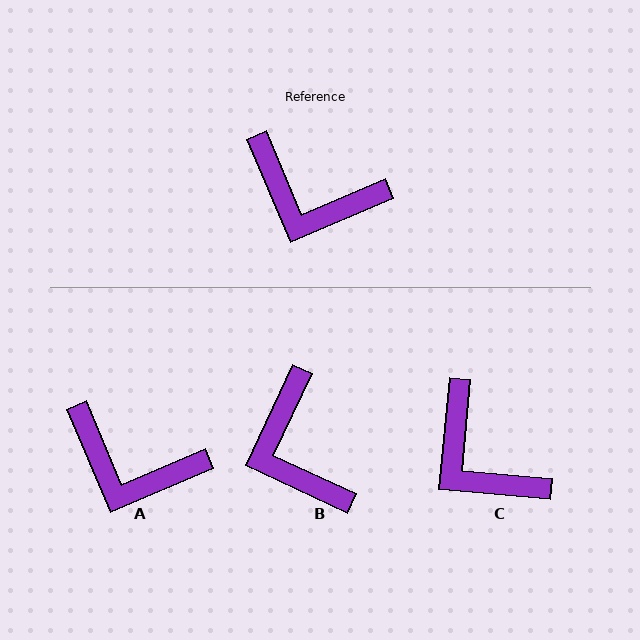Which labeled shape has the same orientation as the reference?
A.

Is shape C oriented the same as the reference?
No, it is off by about 28 degrees.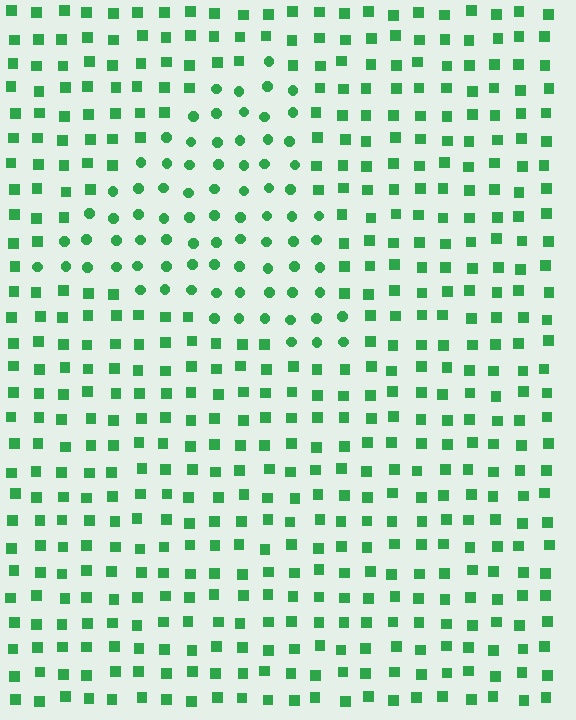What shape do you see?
I see a triangle.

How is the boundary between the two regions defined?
The boundary is defined by a change in element shape: circles inside vs. squares outside. All elements share the same color and spacing.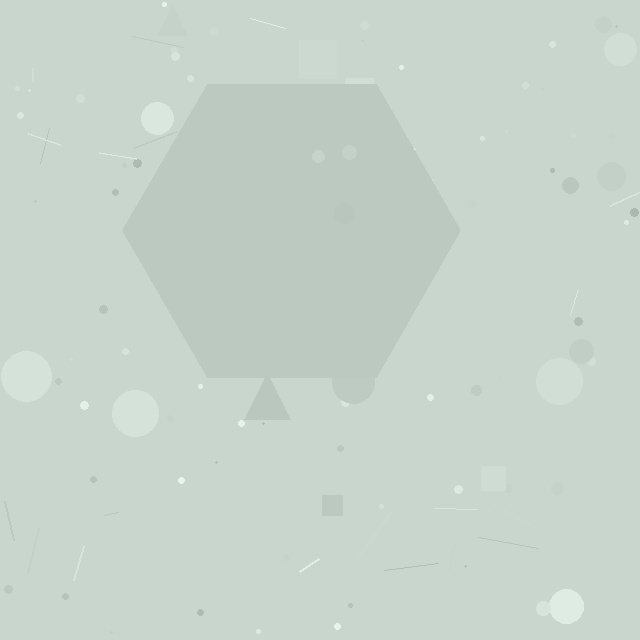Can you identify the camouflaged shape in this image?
The camouflaged shape is a hexagon.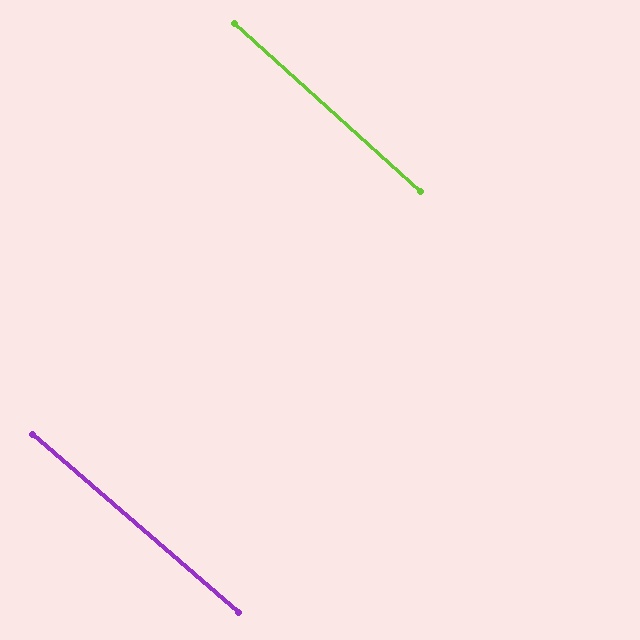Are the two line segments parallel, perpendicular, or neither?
Parallel — their directions differ by only 1.3°.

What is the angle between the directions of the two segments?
Approximately 1 degree.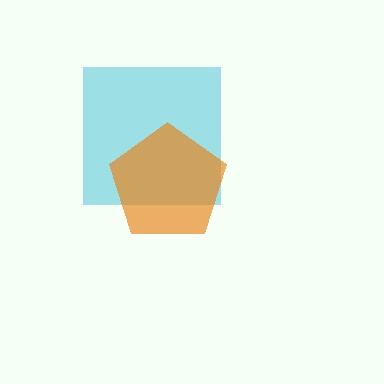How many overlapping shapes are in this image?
There are 2 overlapping shapes in the image.